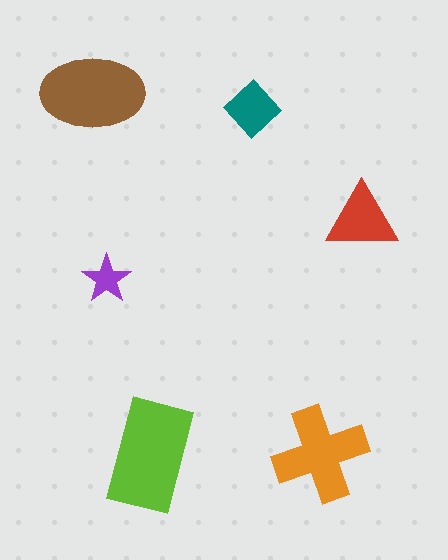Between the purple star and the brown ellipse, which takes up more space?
The brown ellipse.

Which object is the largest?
The lime rectangle.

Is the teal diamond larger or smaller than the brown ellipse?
Smaller.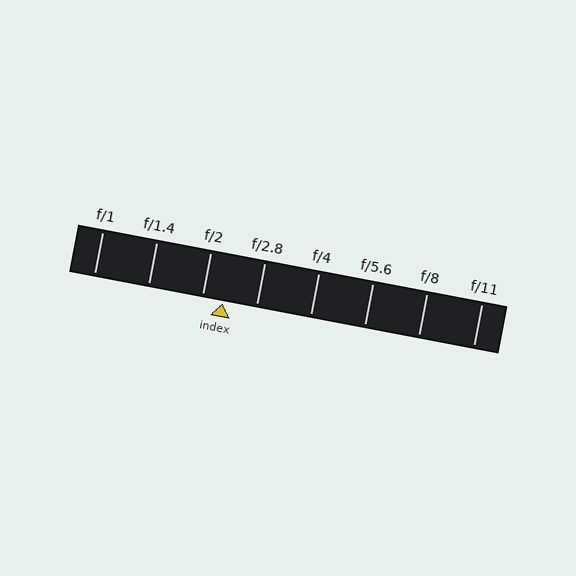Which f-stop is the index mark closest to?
The index mark is closest to f/2.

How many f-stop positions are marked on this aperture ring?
There are 8 f-stop positions marked.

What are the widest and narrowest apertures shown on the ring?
The widest aperture shown is f/1 and the narrowest is f/11.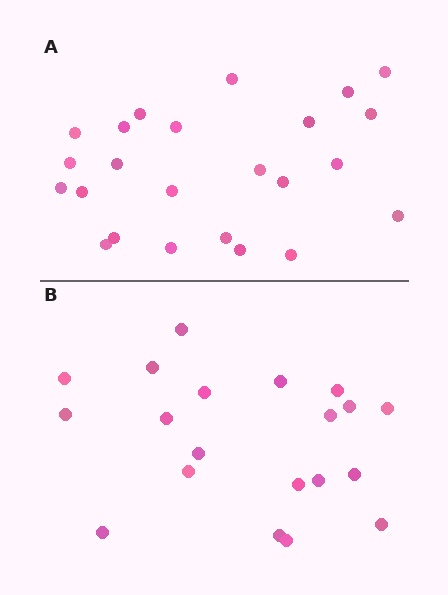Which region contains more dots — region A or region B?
Region A (the top region) has more dots.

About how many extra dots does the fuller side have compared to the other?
Region A has about 4 more dots than region B.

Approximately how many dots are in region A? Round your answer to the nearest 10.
About 20 dots. (The exact count is 24, which rounds to 20.)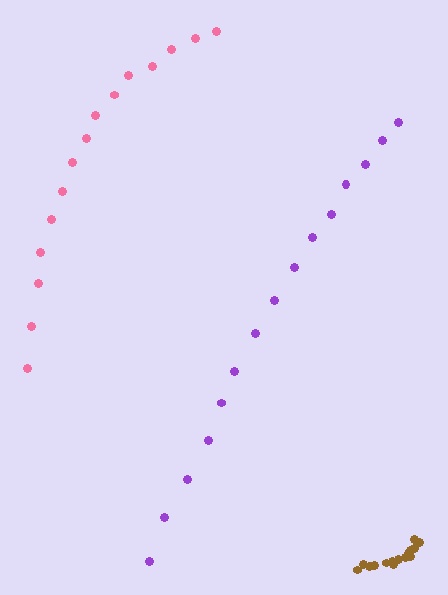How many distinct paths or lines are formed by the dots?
There are 3 distinct paths.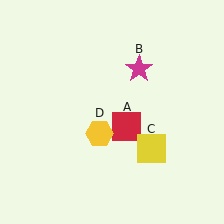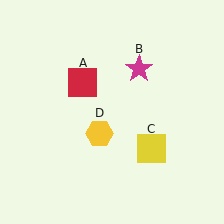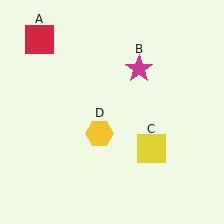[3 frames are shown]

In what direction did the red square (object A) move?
The red square (object A) moved up and to the left.